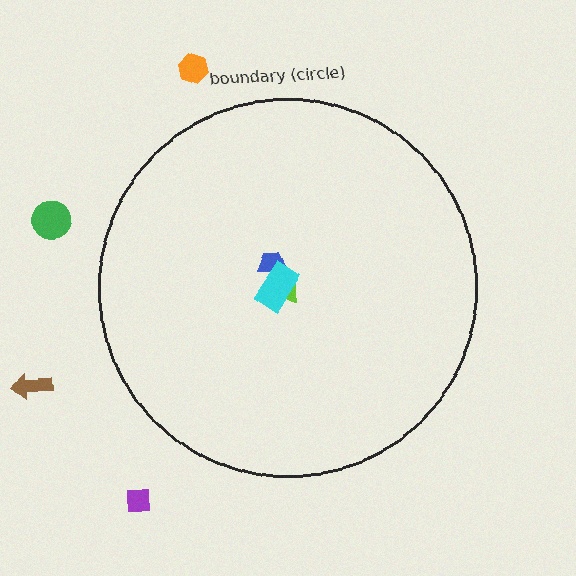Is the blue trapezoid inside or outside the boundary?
Inside.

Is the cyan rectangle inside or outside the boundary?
Inside.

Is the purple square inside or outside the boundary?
Outside.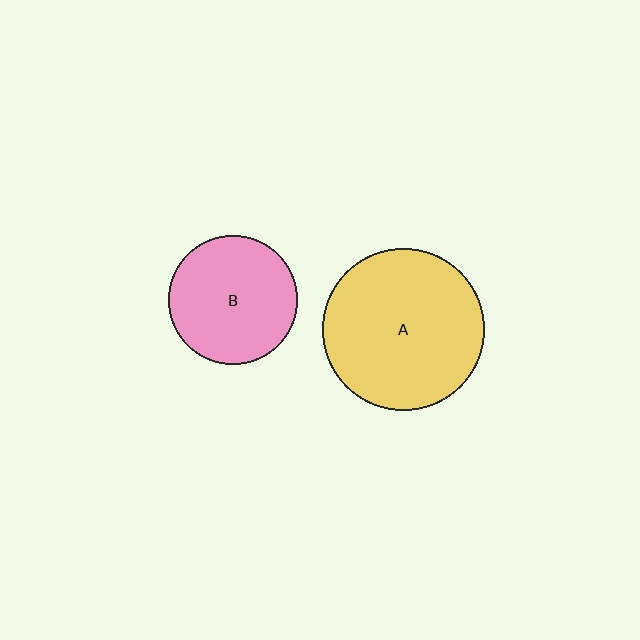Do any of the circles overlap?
No, none of the circles overlap.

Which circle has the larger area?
Circle A (yellow).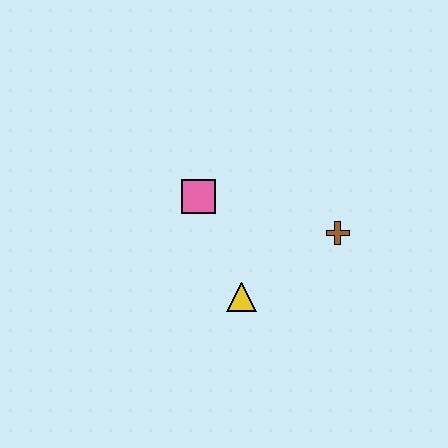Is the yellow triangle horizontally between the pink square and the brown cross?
Yes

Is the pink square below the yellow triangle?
No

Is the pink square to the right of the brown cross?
No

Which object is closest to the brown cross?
The yellow triangle is closest to the brown cross.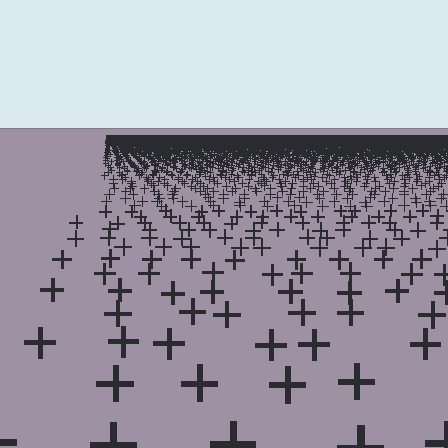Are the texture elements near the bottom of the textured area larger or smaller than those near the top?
Larger. Near the bottom, elements are closer to the viewer and appear at a bigger on-screen size.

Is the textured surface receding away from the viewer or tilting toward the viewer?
The surface is receding away from the viewer. Texture elements get smaller and denser toward the top.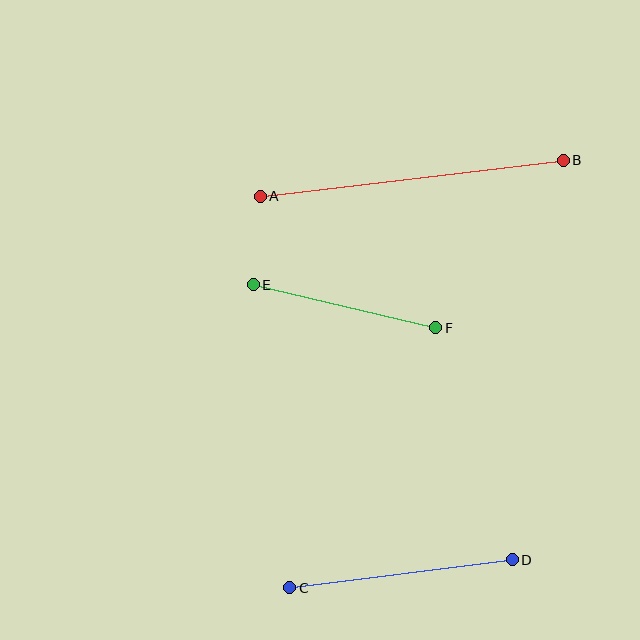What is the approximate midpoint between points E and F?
The midpoint is at approximately (344, 306) pixels.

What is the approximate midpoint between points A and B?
The midpoint is at approximately (412, 178) pixels.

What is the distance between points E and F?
The distance is approximately 188 pixels.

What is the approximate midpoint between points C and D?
The midpoint is at approximately (401, 574) pixels.